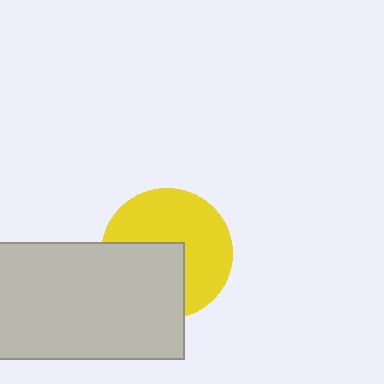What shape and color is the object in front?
The object in front is a light gray rectangle.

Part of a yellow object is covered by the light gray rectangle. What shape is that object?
It is a circle.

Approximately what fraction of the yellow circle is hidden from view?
Roughly 41% of the yellow circle is hidden behind the light gray rectangle.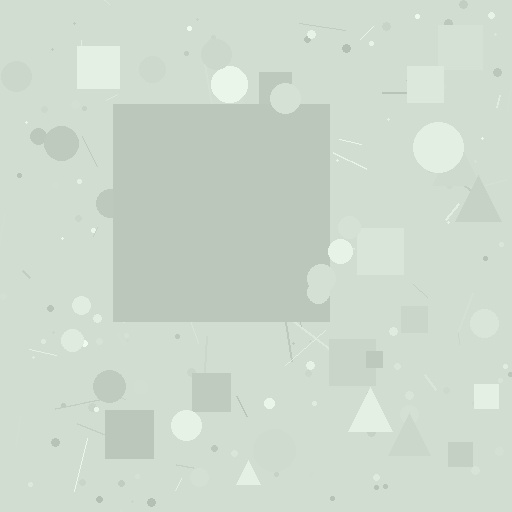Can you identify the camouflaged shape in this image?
The camouflaged shape is a square.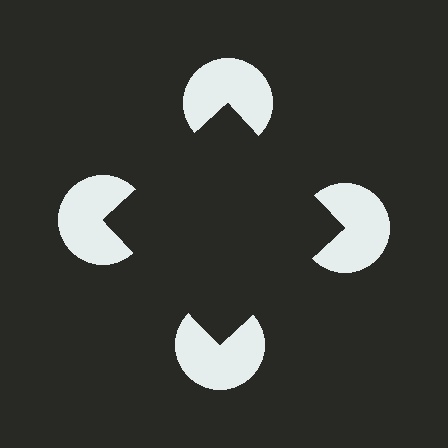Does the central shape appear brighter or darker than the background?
It typically appears slightly darker than the background, even though no actual brightness change is drawn.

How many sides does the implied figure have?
4 sides.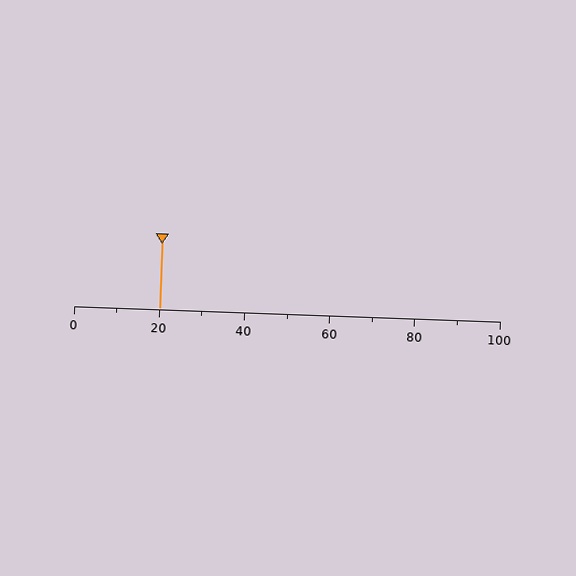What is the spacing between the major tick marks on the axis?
The major ticks are spaced 20 apart.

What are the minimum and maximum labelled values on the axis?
The axis runs from 0 to 100.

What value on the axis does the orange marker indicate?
The marker indicates approximately 20.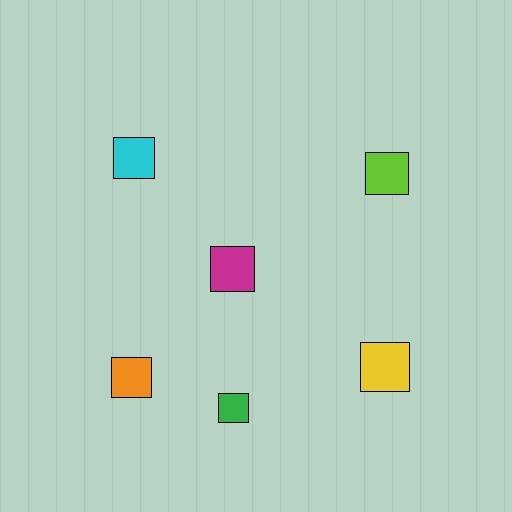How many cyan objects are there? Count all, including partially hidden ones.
There is 1 cyan object.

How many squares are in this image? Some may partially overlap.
There are 6 squares.